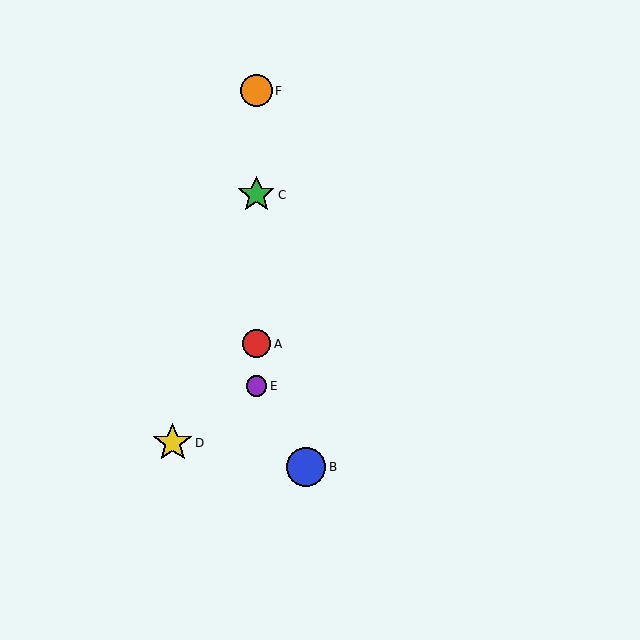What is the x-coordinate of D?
Object D is at x≈173.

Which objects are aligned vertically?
Objects A, C, E, F are aligned vertically.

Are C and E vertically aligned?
Yes, both are at x≈256.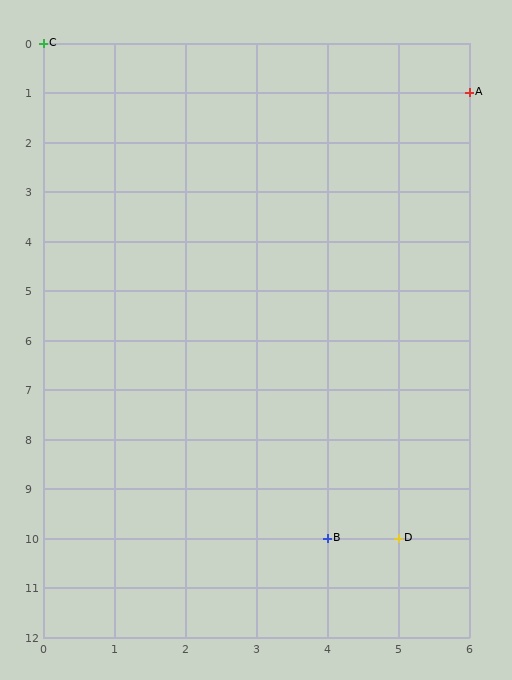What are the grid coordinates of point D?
Point D is at grid coordinates (5, 10).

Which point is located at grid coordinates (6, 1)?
Point A is at (6, 1).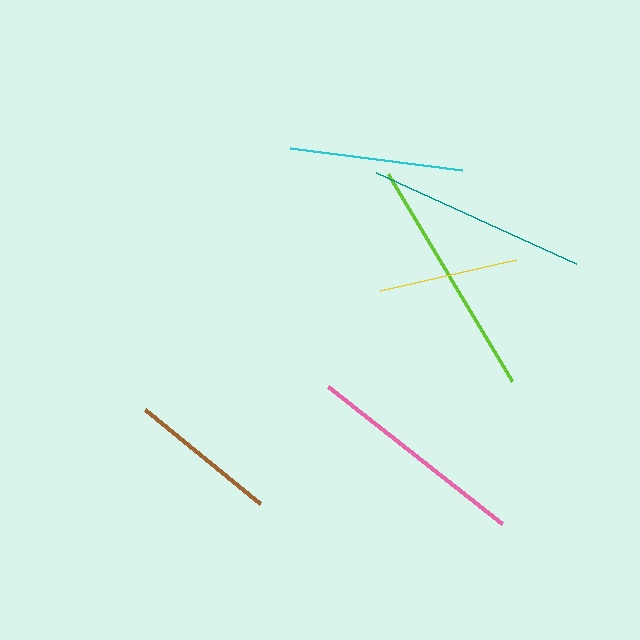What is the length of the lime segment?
The lime segment is approximately 241 pixels long.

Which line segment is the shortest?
The yellow line is the shortest at approximately 139 pixels.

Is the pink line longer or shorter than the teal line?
The pink line is longer than the teal line.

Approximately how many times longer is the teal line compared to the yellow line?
The teal line is approximately 1.6 times the length of the yellow line.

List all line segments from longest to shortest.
From longest to shortest: lime, pink, teal, cyan, brown, yellow.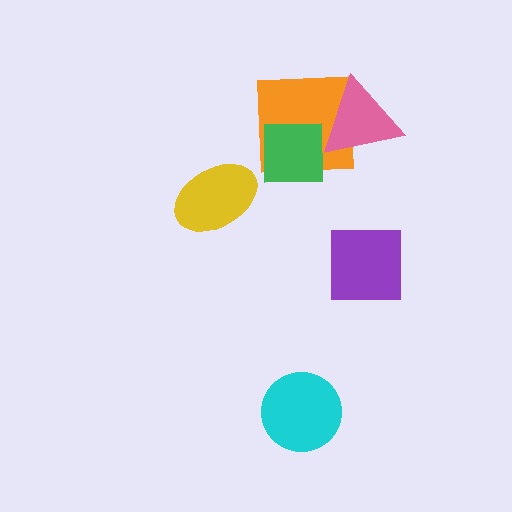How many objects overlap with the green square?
2 objects overlap with the green square.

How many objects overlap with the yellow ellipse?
0 objects overlap with the yellow ellipse.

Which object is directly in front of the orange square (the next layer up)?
The pink triangle is directly in front of the orange square.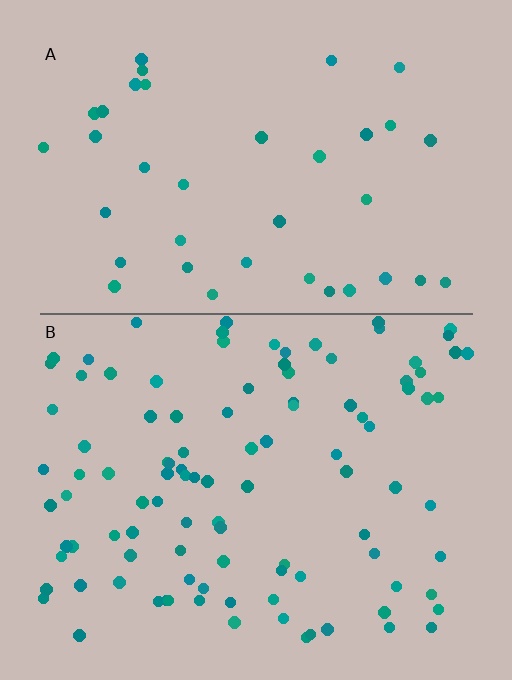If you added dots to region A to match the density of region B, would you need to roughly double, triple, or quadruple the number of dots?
Approximately triple.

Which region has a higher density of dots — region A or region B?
B (the bottom).